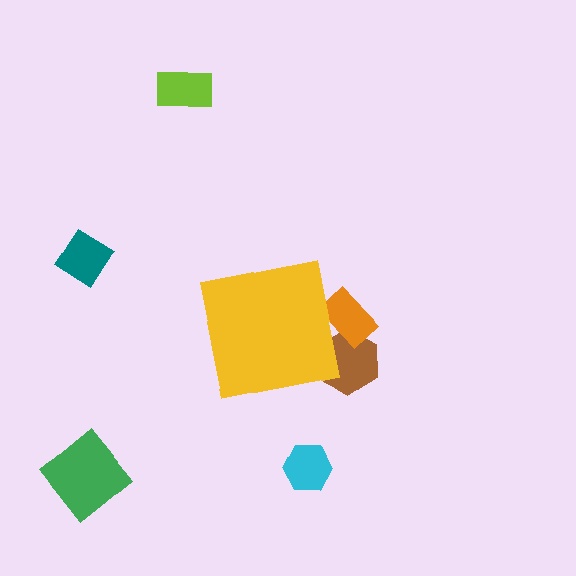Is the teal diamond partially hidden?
No, the teal diamond is fully visible.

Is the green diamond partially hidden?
No, the green diamond is fully visible.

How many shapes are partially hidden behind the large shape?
2 shapes are partially hidden.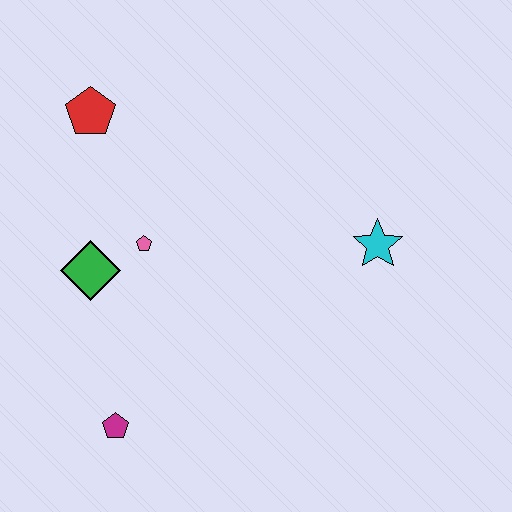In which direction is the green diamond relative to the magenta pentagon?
The green diamond is above the magenta pentagon.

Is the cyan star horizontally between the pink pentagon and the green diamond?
No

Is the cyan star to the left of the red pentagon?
No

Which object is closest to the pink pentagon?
The green diamond is closest to the pink pentagon.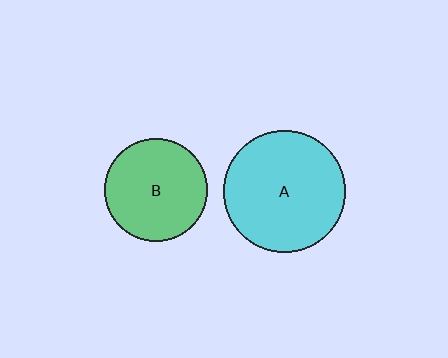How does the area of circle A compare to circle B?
Approximately 1.4 times.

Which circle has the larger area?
Circle A (cyan).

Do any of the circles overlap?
No, none of the circles overlap.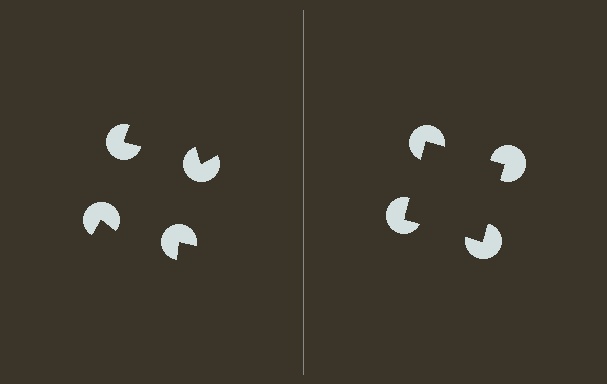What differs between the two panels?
The pac-man discs are positioned identically on both sides; only the wedge orientations differ. On the right they align to a square; on the left they are misaligned.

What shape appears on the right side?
An illusory square.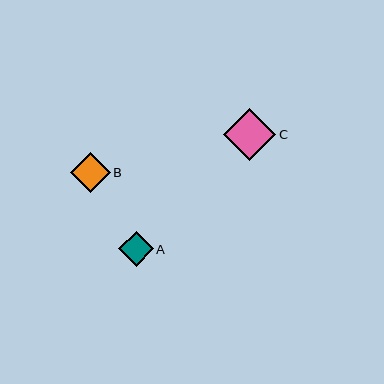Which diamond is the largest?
Diamond C is the largest with a size of approximately 52 pixels.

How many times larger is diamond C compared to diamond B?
Diamond C is approximately 1.3 times the size of diamond B.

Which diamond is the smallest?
Diamond A is the smallest with a size of approximately 35 pixels.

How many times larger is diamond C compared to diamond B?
Diamond C is approximately 1.3 times the size of diamond B.